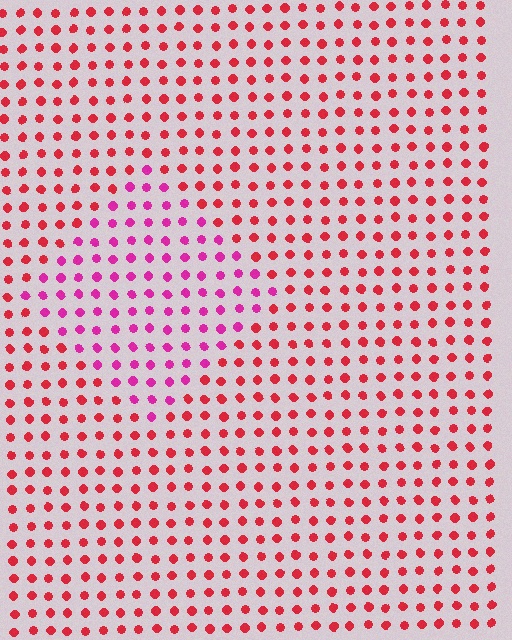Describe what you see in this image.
The image is filled with small red elements in a uniform arrangement. A diamond-shaped region is visible where the elements are tinted to a slightly different hue, forming a subtle color boundary.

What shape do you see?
I see a diamond.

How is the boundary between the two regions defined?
The boundary is defined purely by a slight shift in hue (about 36 degrees). Spacing, size, and orientation are identical on both sides.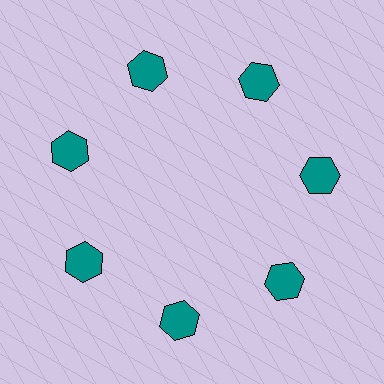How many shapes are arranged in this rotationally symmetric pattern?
There are 7 shapes, arranged in 7 groups of 1.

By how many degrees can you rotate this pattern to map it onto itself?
The pattern maps onto itself every 51 degrees of rotation.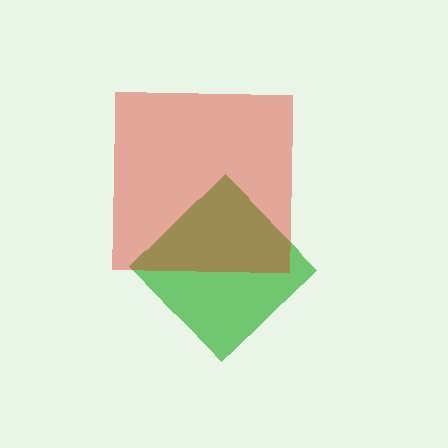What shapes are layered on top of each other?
The layered shapes are: a green diamond, a red square.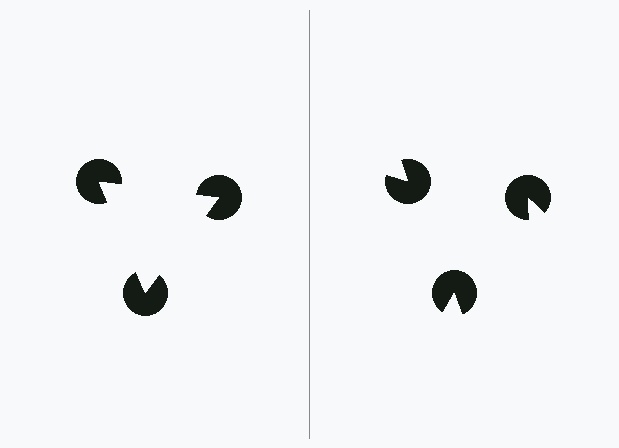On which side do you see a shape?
An illusory triangle appears on the left side. On the right side the wedge cuts are rotated, so no coherent shape forms.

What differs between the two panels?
The pac-man discs are positioned identically on both sides; only the wedge orientations differ. On the left they align to a triangle; on the right they are misaligned.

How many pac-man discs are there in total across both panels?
6 — 3 on each side.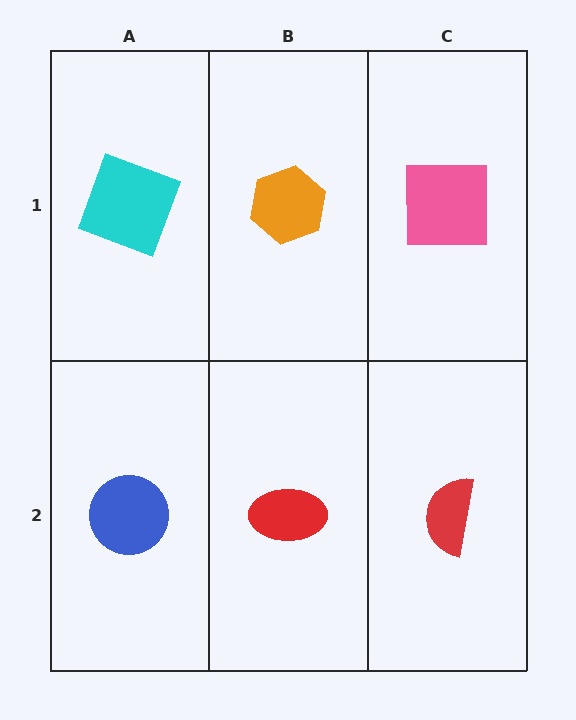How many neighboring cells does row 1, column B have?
3.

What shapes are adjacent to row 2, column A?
A cyan square (row 1, column A), a red ellipse (row 2, column B).